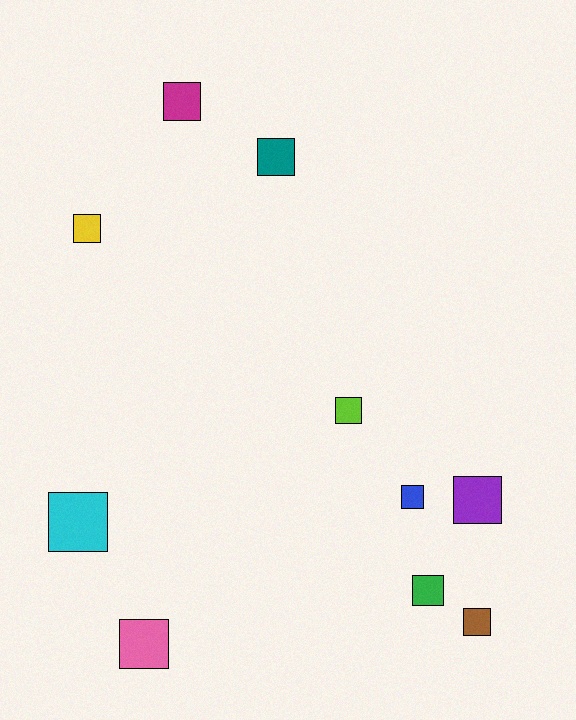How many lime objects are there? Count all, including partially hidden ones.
There is 1 lime object.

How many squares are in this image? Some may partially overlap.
There are 10 squares.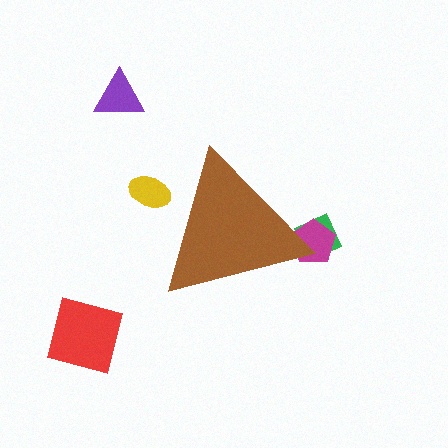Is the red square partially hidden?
No, the red square is fully visible.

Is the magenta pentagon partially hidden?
Yes, the magenta pentagon is partially hidden behind the brown triangle.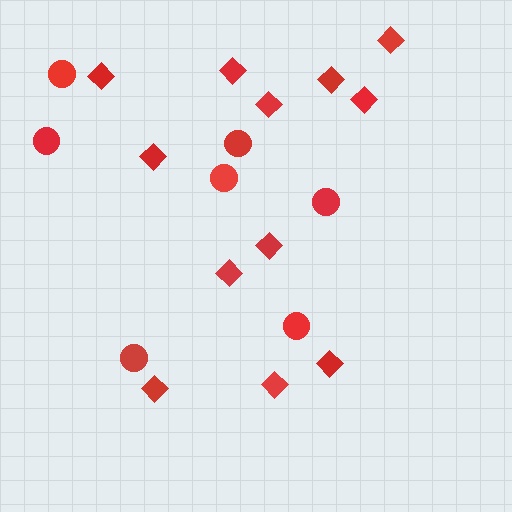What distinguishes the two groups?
There are 2 groups: one group of circles (7) and one group of diamonds (12).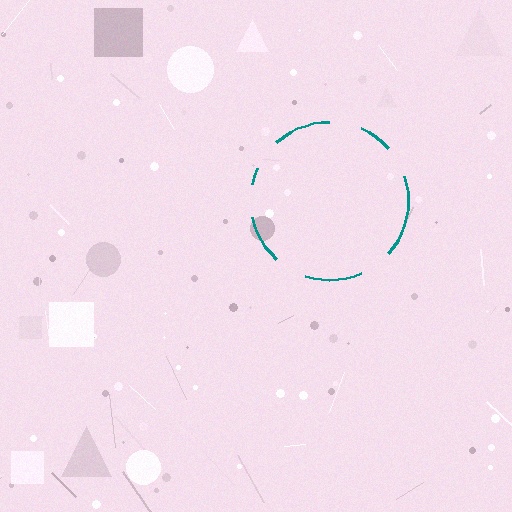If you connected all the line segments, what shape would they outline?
They would outline a circle.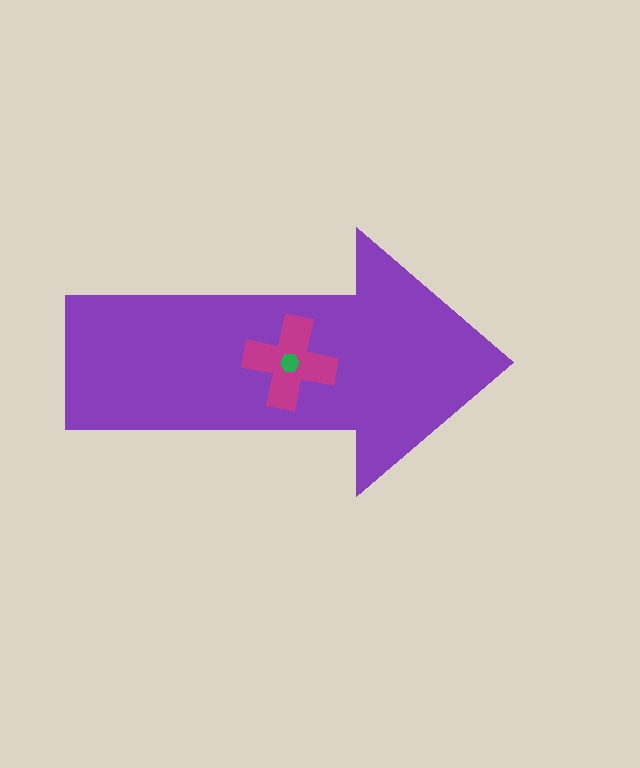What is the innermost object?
The green hexagon.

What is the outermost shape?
The purple arrow.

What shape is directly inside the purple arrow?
The magenta cross.